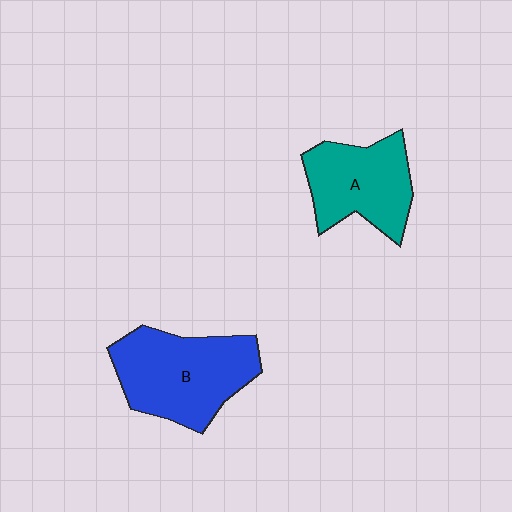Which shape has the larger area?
Shape B (blue).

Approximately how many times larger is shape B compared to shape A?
Approximately 1.3 times.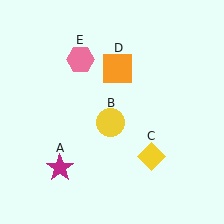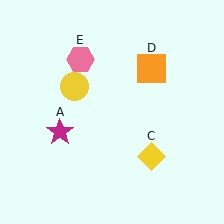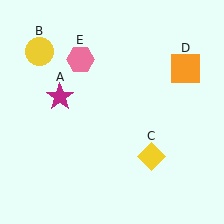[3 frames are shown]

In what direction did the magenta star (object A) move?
The magenta star (object A) moved up.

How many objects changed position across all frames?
3 objects changed position: magenta star (object A), yellow circle (object B), orange square (object D).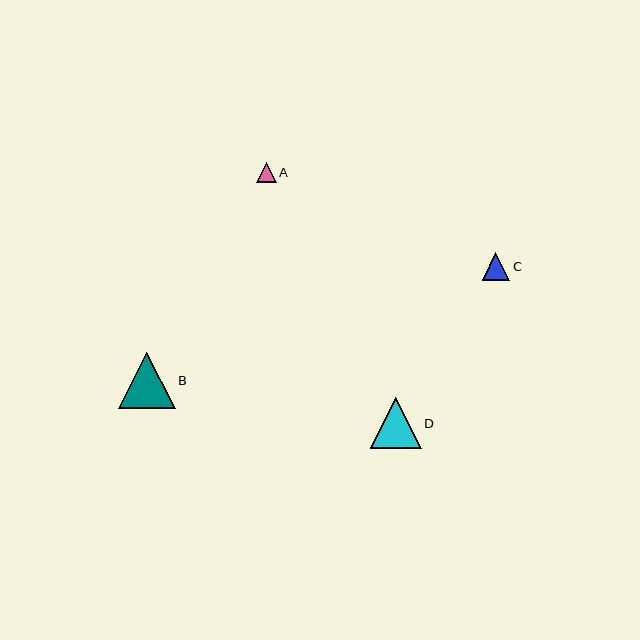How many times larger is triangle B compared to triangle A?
Triangle B is approximately 2.8 times the size of triangle A.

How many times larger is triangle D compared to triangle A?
Triangle D is approximately 2.5 times the size of triangle A.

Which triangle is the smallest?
Triangle A is the smallest with a size of approximately 20 pixels.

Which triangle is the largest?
Triangle B is the largest with a size of approximately 56 pixels.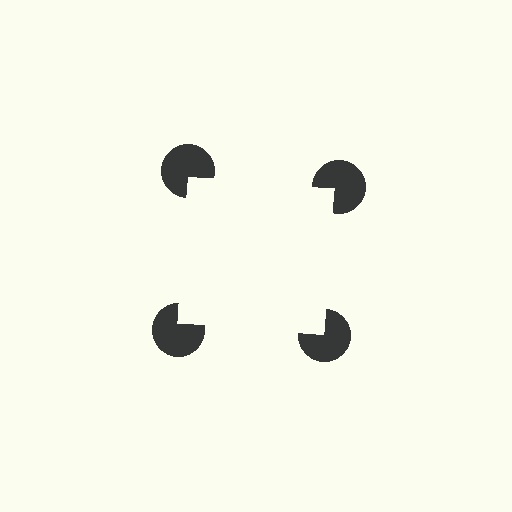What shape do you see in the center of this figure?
An illusory square — its edges are inferred from the aligned wedge cuts in the pac-man discs, not physically drawn.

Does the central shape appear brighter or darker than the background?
It typically appears slightly brighter than the background, even though no actual brightness change is drawn.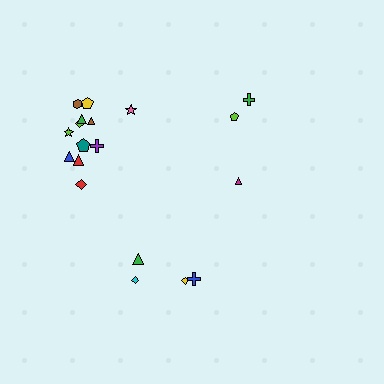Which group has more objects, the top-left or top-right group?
The top-left group.